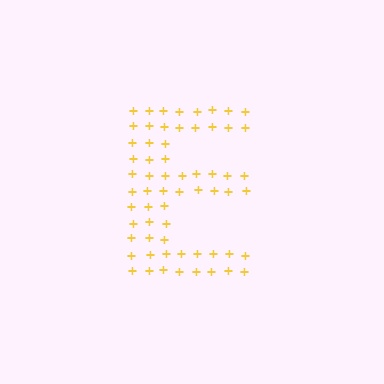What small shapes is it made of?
It is made of small plus signs.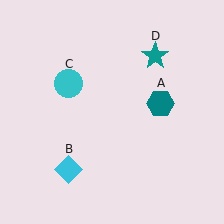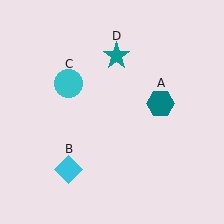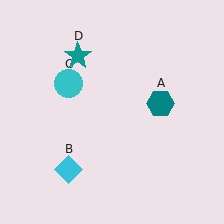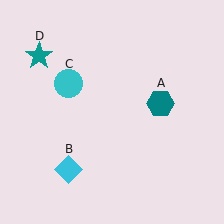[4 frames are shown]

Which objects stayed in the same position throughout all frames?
Teal hexagon (object A) and cyan diamond (object B) and cyan circle (object C) remained stationary.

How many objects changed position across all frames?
1 object changed position: teal star (object D).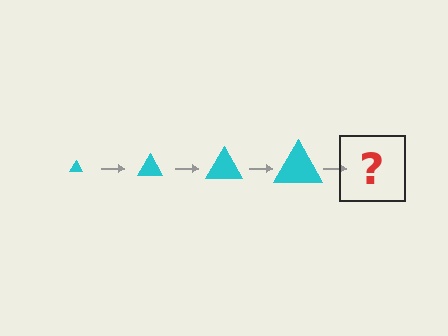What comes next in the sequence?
The next element should be a cyan triangle, larger than the previous one.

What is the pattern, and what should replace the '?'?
The pattern is that the triangle gets progressively larger each step. The '?' should be a cyan triangle, larger than the previous one.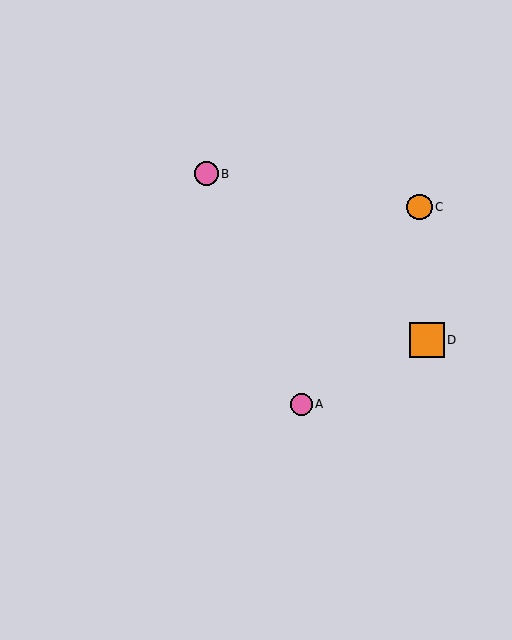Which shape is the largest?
The orange square (labeled D) is the largest.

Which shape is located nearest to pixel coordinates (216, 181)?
The pink circle (labeled B) at (206, 174) is nearest to that location.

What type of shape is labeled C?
Shape C is an orange circle.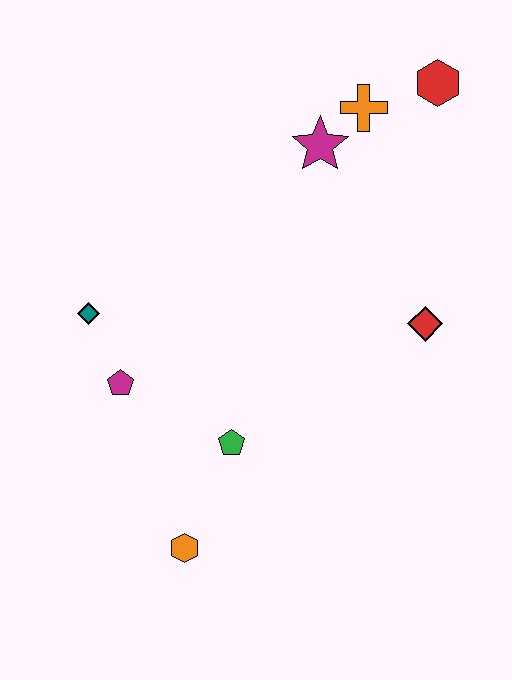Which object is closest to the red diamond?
The magenta star is closest to the red diamond.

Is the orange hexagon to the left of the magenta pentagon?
No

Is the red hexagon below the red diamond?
No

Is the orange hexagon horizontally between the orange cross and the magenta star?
No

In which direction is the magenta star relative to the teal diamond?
The magenta star is to the right of the teal diamond.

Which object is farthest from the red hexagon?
The orange hexagon is farthest from the red hexagon.